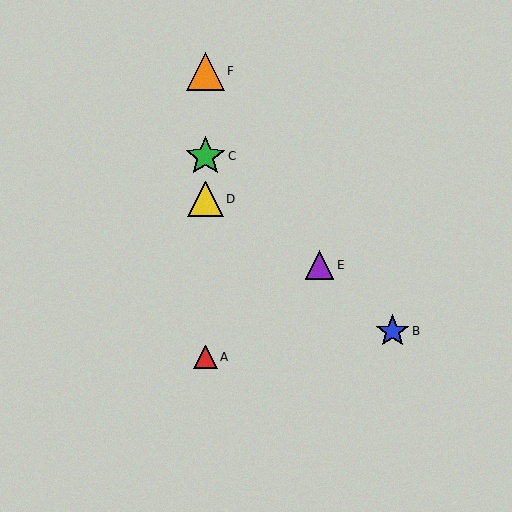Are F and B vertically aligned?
No, F is at x≈205 and B is at x≈392.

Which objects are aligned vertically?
Objects A, C, D, F are aligned vertically.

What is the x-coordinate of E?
Object E is at x≈319.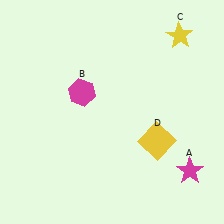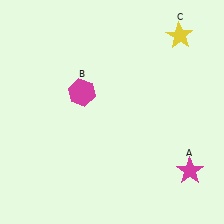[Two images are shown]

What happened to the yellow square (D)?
The yellow square (D) was removed in Image 2. It was in the bottom-right area of Image 1.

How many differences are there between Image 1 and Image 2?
There is 1 difference between the two images.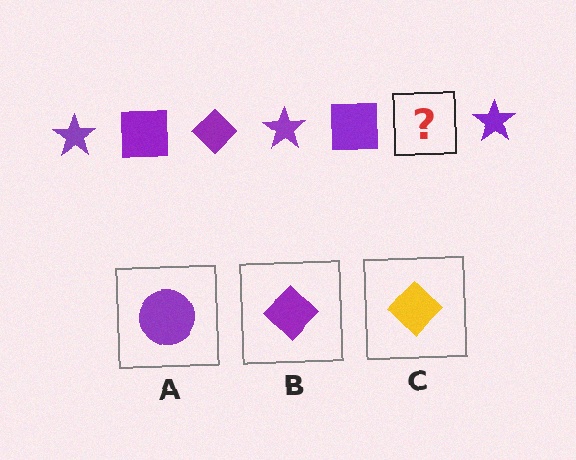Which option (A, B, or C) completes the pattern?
B.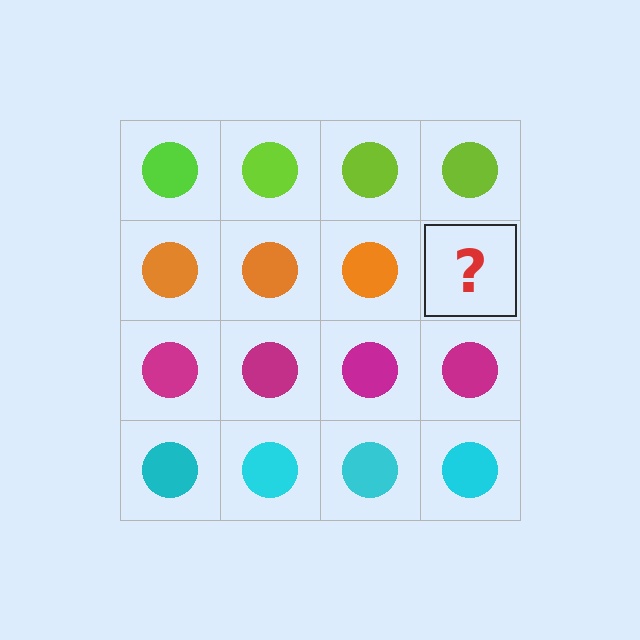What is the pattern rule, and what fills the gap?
The rule is that each row has a consistent color. The gap should be filled with an orange circle.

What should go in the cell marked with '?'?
The missing cell should contain an orange circle.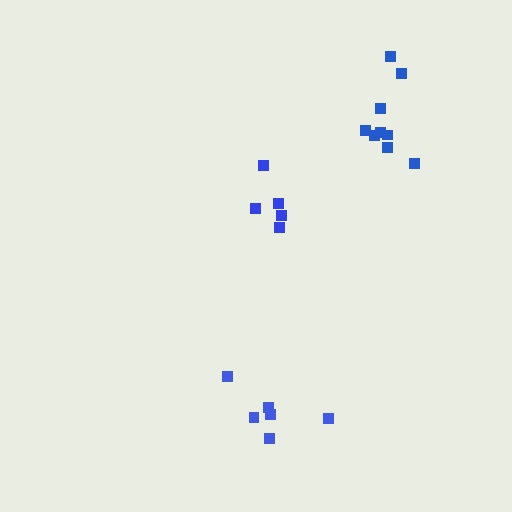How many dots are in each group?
Group 1: 6 dots, Group 2: 9 dots, Group 3: 6 dots (21 total).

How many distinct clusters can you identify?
There are 3 distinct clusters.